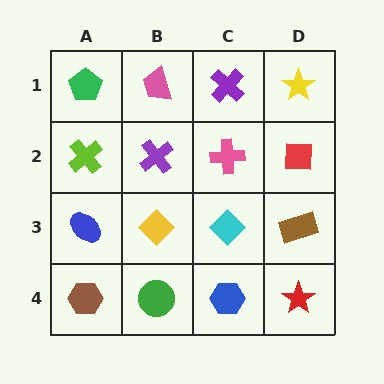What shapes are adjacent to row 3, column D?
A red square (row 2, column D), a red star (row 4, column D), a cyan diamond (row 3, column C).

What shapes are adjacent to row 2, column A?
A green pentagon (row 1, column A), a blue ellipse (row 3, column A), a purple cross (row 2, column B).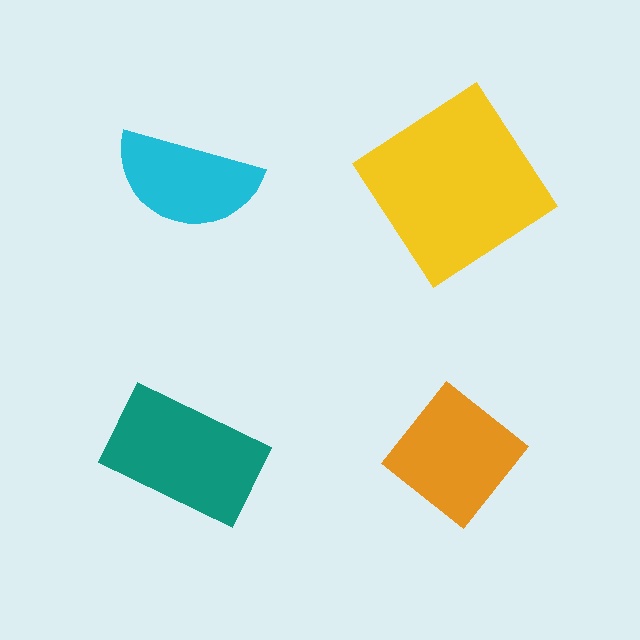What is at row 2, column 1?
A teal rectangle.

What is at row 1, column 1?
A cyan semicircle.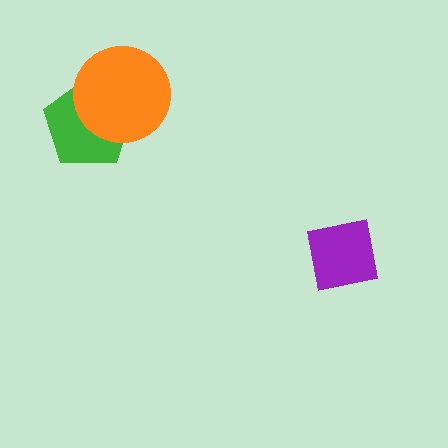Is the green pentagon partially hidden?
Yes, it is partially covered by another shape.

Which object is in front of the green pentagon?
The orange circle is in front of the green pentagon.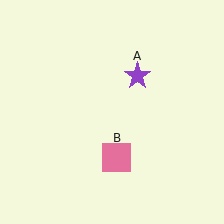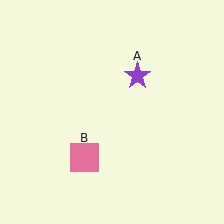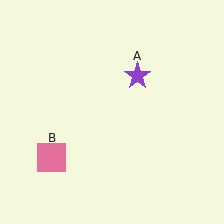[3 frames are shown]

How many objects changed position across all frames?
1 object changed position: pink square (object B).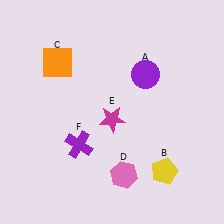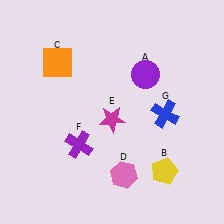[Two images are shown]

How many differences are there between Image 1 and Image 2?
There is 1 difference between the two images.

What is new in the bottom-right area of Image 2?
A blue cross (G) was added in the bottom-right area of Image 2.